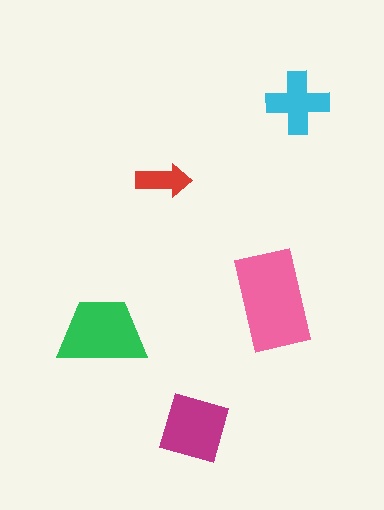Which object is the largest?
The pink rectangle.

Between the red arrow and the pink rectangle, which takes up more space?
The pink rectangle.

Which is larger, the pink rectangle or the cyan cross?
The pink rectangle.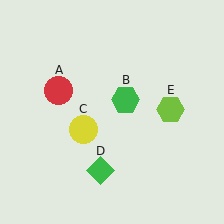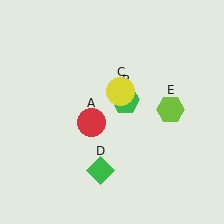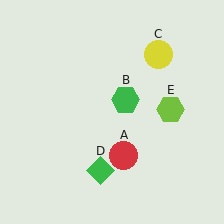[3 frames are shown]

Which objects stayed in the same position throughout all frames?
Green hexagon (object B) and green diamond (object D) and lime hexagon (object E) remained stationary.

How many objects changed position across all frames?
2 objects changed position: red circle (object A), yellow circle (object C).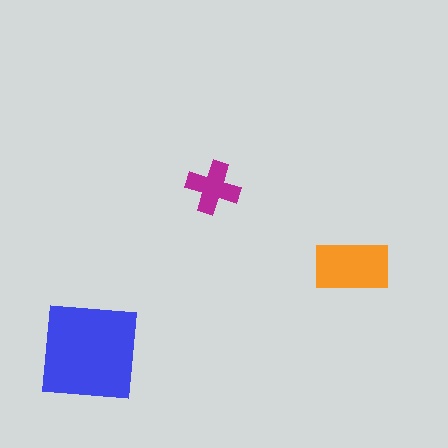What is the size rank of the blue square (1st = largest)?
1st.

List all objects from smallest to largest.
The magenta cross, the orange rectangle, the blue square.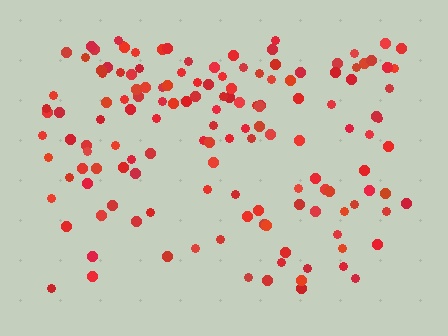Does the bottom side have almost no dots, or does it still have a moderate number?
Still a moderate number, just noticeably fewer than the top.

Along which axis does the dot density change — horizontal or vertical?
Vertical.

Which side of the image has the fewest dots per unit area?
The bottom.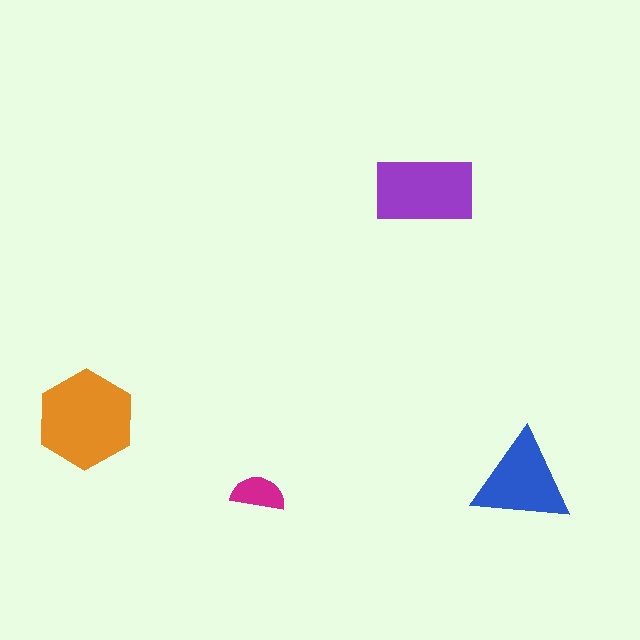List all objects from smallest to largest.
The magenta semicircle, the blue triangle, the purple rectangle, the orange hexagon.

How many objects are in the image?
There are 4 objects in the image.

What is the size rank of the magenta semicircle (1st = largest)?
4th.